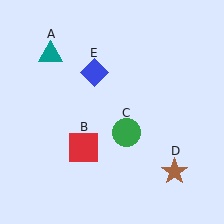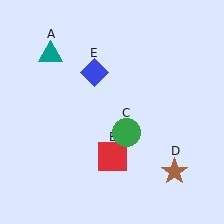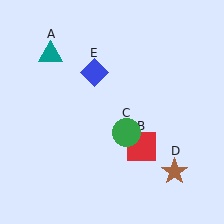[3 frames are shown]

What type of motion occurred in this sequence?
The red square (object B) rotated counterclockwise around the center of the scene.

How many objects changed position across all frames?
1 object changed position: red square (object B).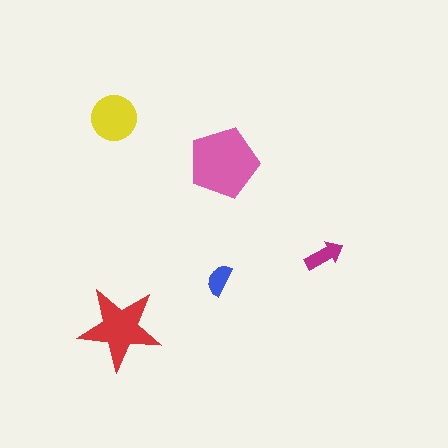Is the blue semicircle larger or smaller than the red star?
Smaller.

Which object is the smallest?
The blue semicircle.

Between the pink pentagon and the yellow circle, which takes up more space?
The pink pentagon.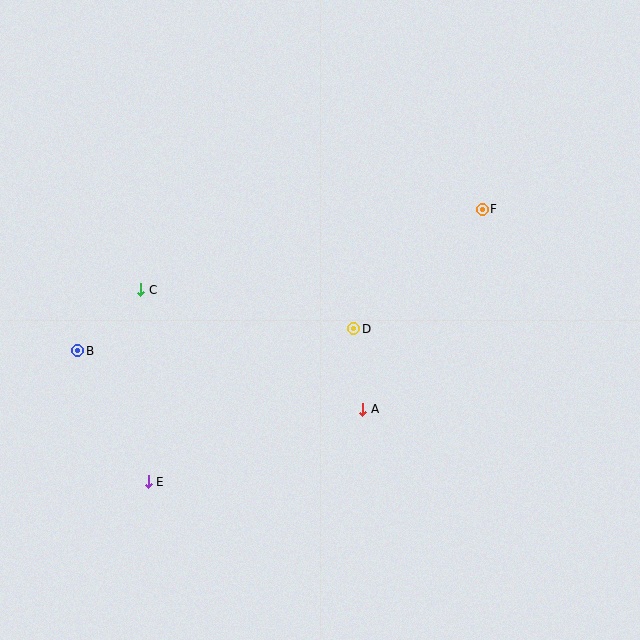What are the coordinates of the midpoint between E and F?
The midpoint between E and F is at (315, 345).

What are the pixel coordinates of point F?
Point F is at (482, 209).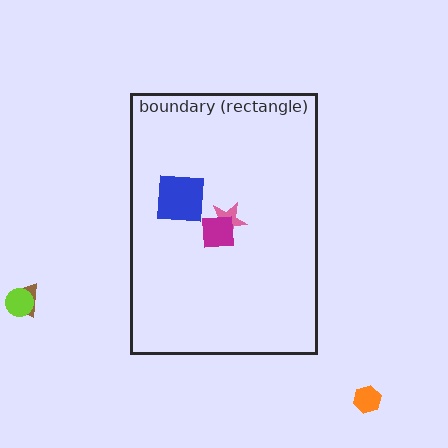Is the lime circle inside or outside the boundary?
Outside.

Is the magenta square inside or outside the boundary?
Inside.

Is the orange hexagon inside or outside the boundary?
Outside.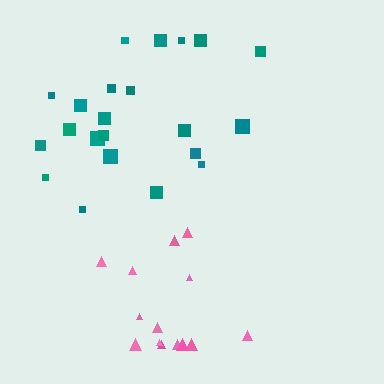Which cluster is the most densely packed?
Teal.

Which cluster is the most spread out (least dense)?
Pink.